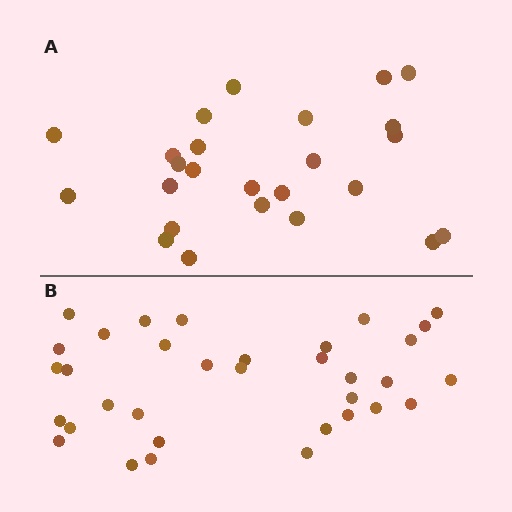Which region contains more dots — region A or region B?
Region B (the bottom region) has more dots.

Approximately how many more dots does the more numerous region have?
Region B has roughly 8 or so more dots than region A.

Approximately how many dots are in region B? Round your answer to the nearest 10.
About 30 dots. (The exact count is 34, which rounds to 30.)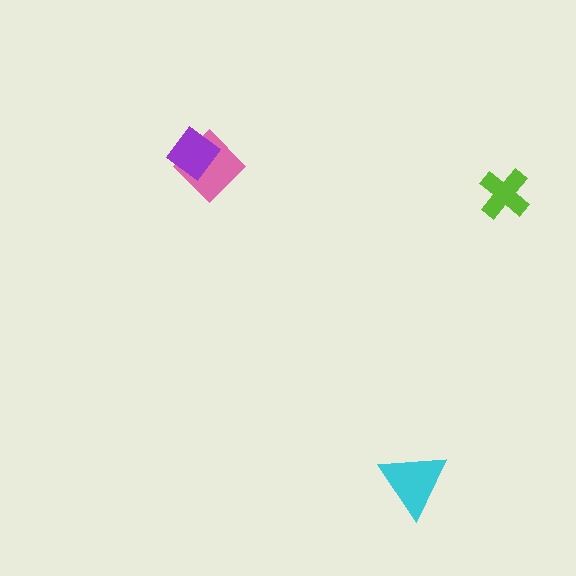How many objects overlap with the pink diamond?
1 object overlaps with the pink diamond.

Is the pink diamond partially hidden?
Yes, it is partially covered by another shape.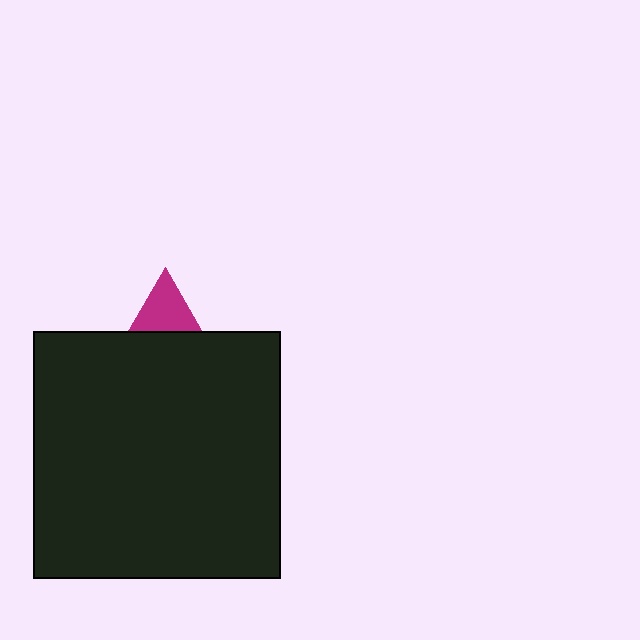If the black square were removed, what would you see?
You would see the complete magenta triangle.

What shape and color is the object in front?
The object in front is a black square.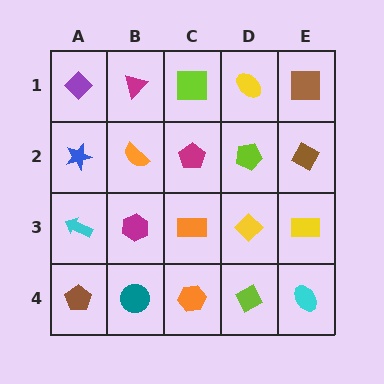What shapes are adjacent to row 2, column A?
A purple diamond (row 1, column A), a cyan arrow (row 3, column A), an orange semicircle (row 2, column B).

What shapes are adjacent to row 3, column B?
An orange semicircle (row 2, column B), a teal circle (row 4, column B), a cyan arrow (row 3, column A), an orange rectangle (row 3, column C).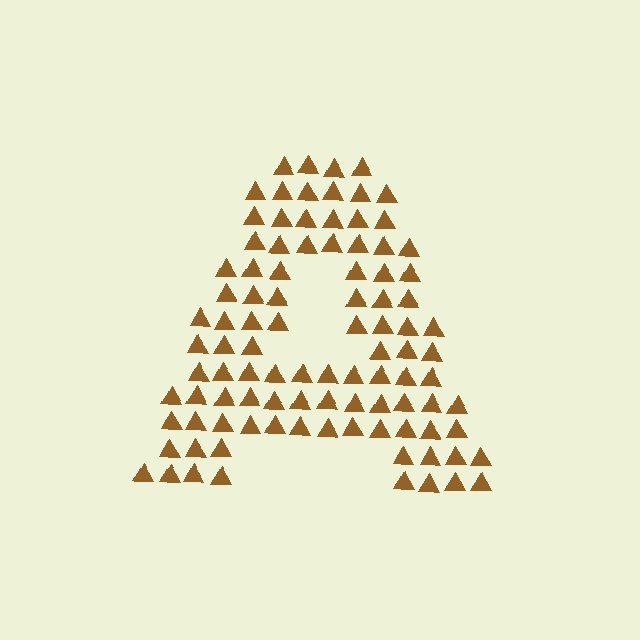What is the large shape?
The large shape is the letter A.